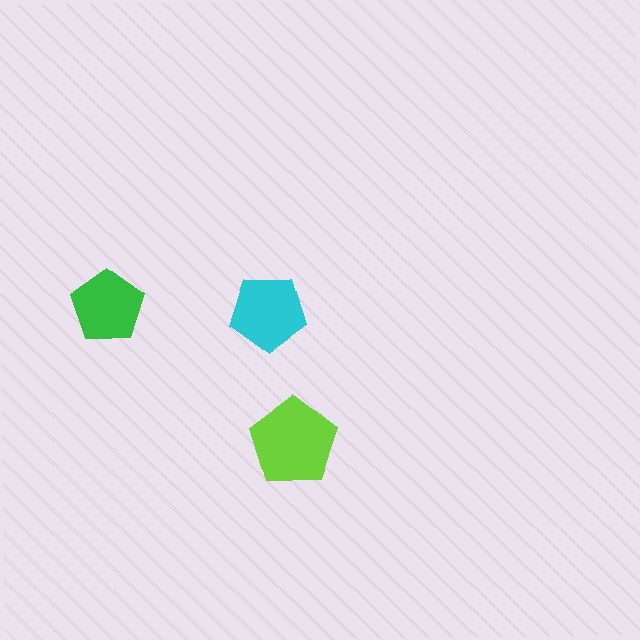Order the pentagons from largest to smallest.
the lime one, the cyan one, the green one.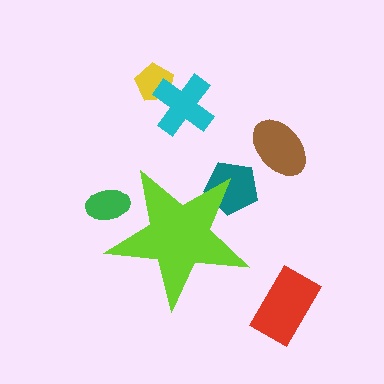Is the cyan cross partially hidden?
No, the cyan cross is fully visible.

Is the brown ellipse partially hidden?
No, the brown ellipse is fully visible.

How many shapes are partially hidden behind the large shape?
2 shapes are partially hidden.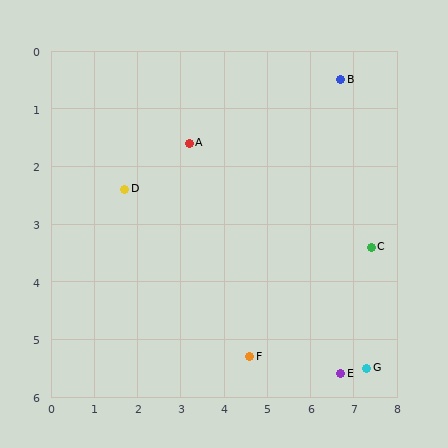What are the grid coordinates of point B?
Point B is at approximately (6.7, 0.5).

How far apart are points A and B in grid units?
Points A and B are about 3.7 grid units apart.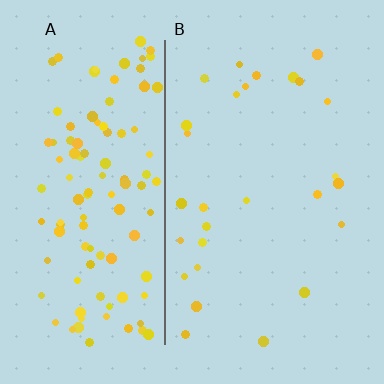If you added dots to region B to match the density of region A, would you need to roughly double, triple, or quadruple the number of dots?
Approximately quadruple.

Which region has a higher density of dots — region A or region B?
A (the left).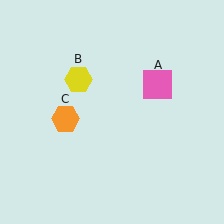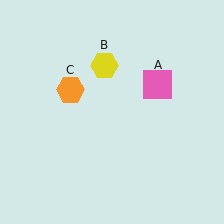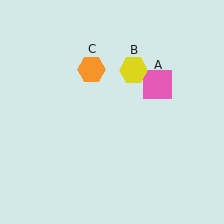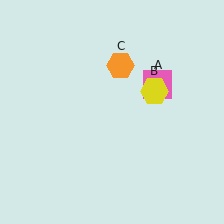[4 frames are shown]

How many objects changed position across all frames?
2 objects changed position: yellow hexagon (object B), orange hexagon (object C).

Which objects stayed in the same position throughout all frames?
Pink square (object A) remained stationary.